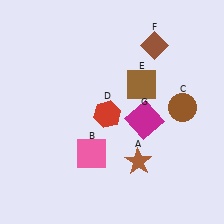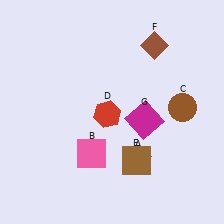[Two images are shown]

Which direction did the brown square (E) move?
The brown square (E) moved down.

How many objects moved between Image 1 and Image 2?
1 object moved between the two images.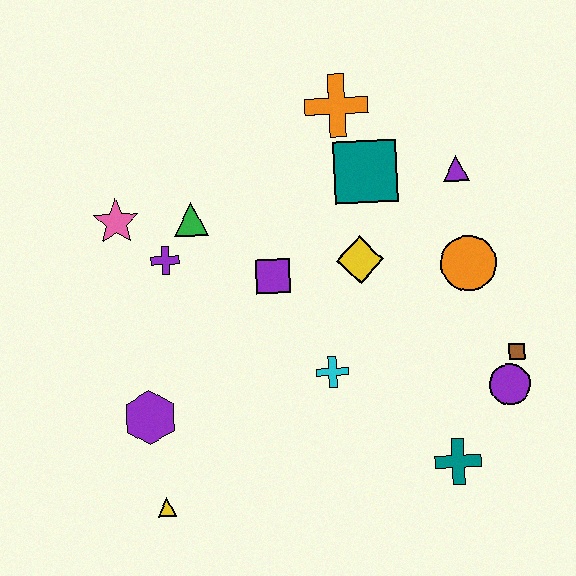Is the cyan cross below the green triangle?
Yes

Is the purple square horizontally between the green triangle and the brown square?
Yes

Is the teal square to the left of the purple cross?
No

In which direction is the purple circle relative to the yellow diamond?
The purple circle is to the right of the yellow diamond.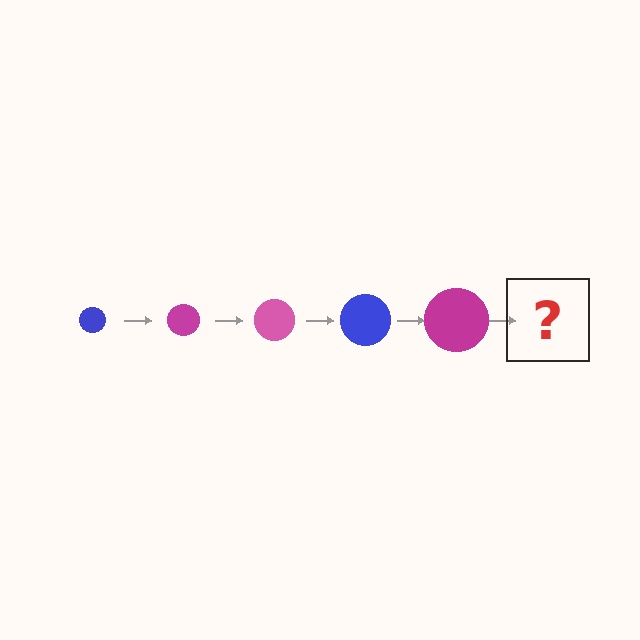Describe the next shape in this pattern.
It should be a pink circle, larger than the previous one.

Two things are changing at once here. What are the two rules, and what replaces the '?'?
The two rules are that the circle grows larger each step and the color cycles through blue, magenta, and pink. The '?' should be a pink circle, larger than the previous one.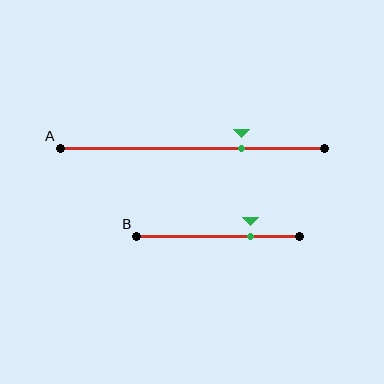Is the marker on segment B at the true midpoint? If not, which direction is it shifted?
No, the marker on segment B is shifted to the right by about 20% of the segment length.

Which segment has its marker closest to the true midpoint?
Segment A has its marker closest to the true midpoint.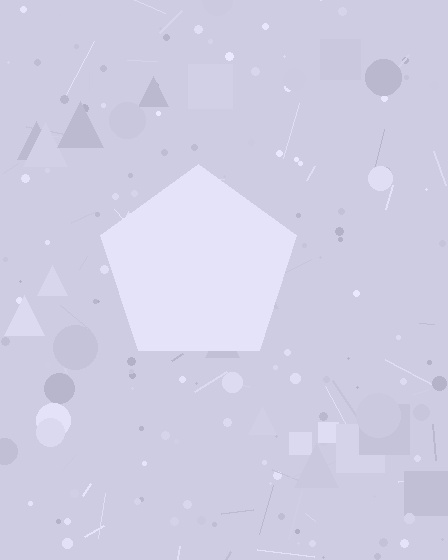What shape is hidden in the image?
A pentagon is hidden in the image.